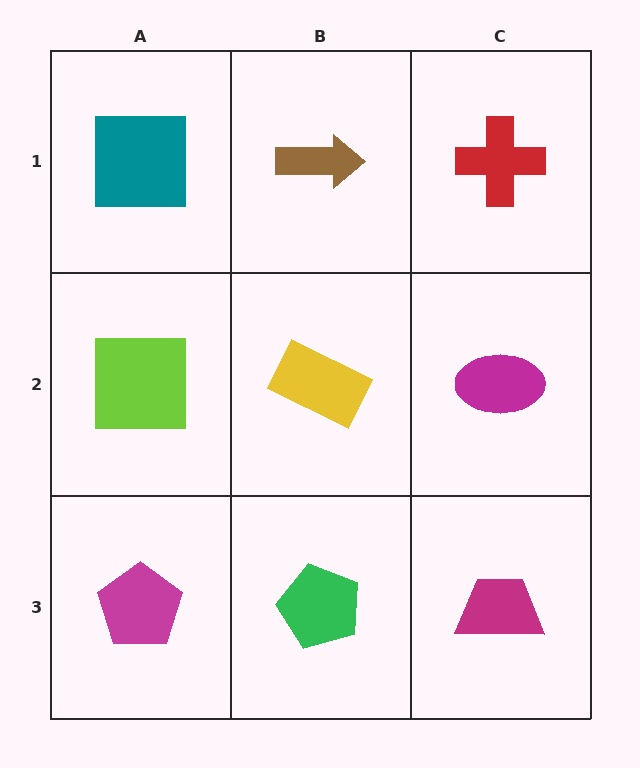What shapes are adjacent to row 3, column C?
A magenta ellipse (row 2, column C), a green pentagon (row 3, column B).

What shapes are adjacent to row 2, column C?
A red cross (row 1, column C), a magenta trapezoid (row 3, column C), a yellow rectangle (row 2, column B).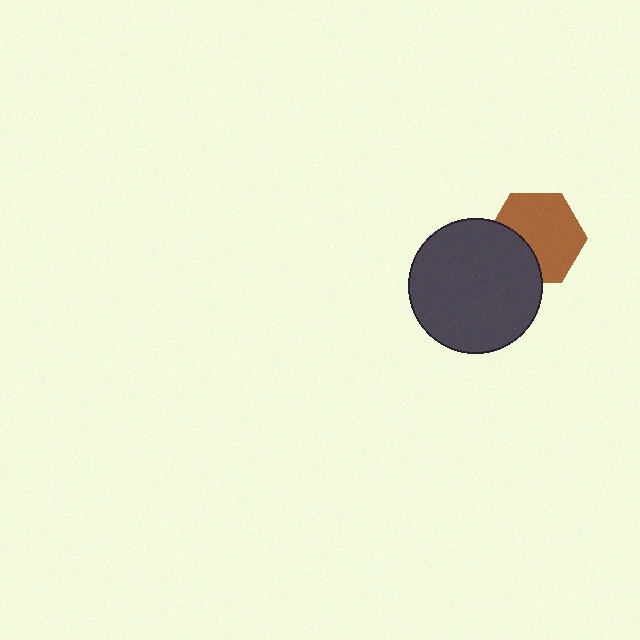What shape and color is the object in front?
The object in front is a dark gray circle.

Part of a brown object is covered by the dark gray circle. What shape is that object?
It is a hexagon.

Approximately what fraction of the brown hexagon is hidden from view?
Roughly 31% of the brown hexagon is hidden behind the dark gray circle.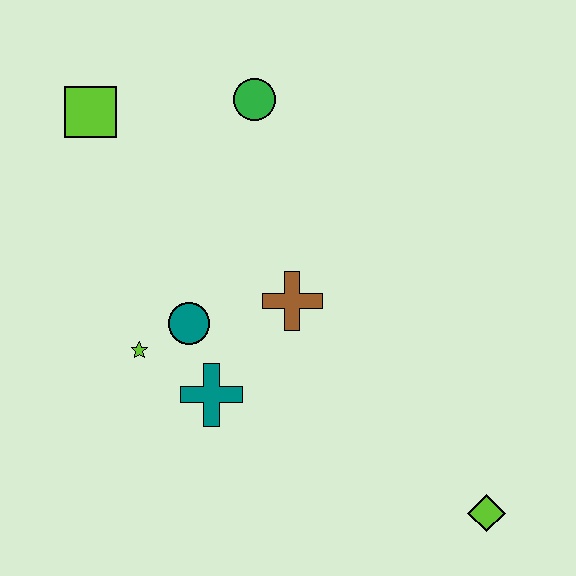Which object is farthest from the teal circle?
The lime diamond is farthest from the teal circle.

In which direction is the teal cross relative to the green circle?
The teal cross is below the green circle.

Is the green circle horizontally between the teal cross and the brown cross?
Yes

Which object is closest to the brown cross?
The teal circle is closest to the brown cross.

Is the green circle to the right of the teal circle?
Yes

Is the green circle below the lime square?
No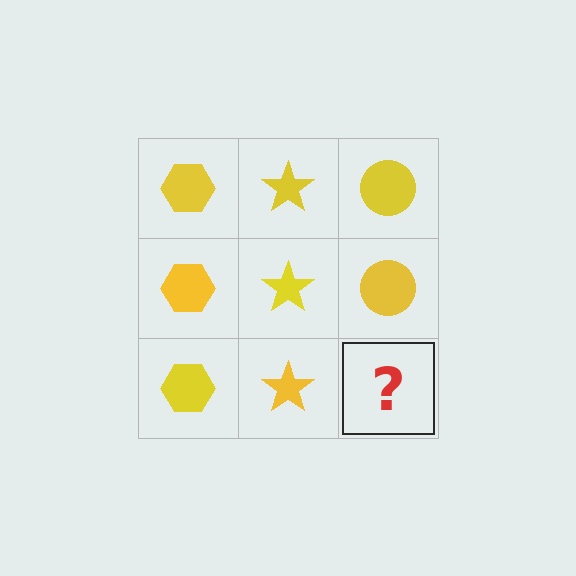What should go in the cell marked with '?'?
The missing cell should contain a yellow circle.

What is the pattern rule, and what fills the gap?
The rule is that each column has a consistent shape. The gap should be filled with a yellow circle.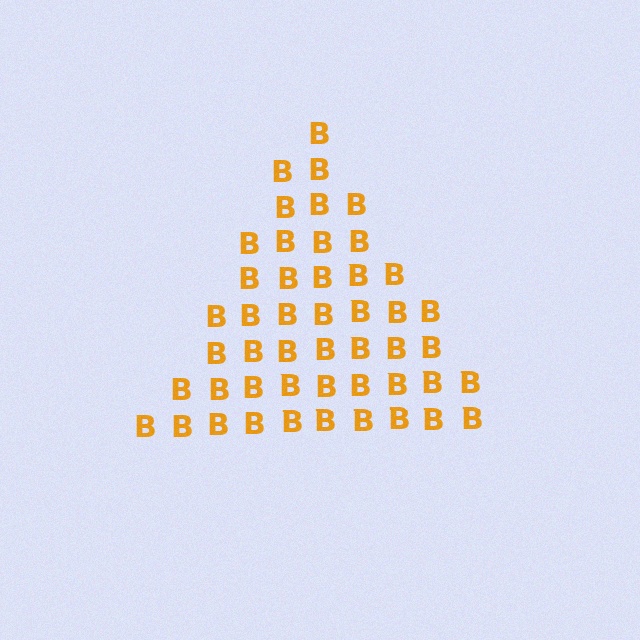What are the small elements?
The small elements are letter B's.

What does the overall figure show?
The overall figure shows a triangle.